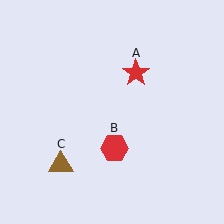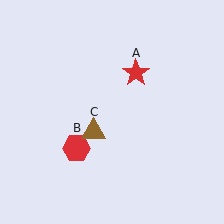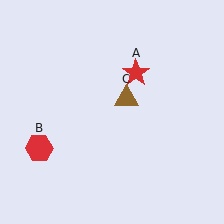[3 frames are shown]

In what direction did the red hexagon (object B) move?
The red hexagon (object B) moved left.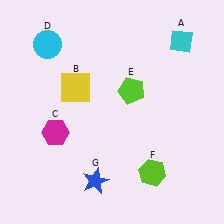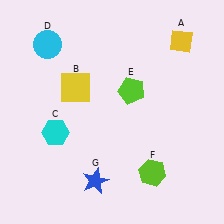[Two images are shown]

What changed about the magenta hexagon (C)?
In Image 1, C is magenta. In Image 2, it changed to cyan.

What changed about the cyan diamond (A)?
In Image 1, A is cyan. In Image 2, it changed to yellow.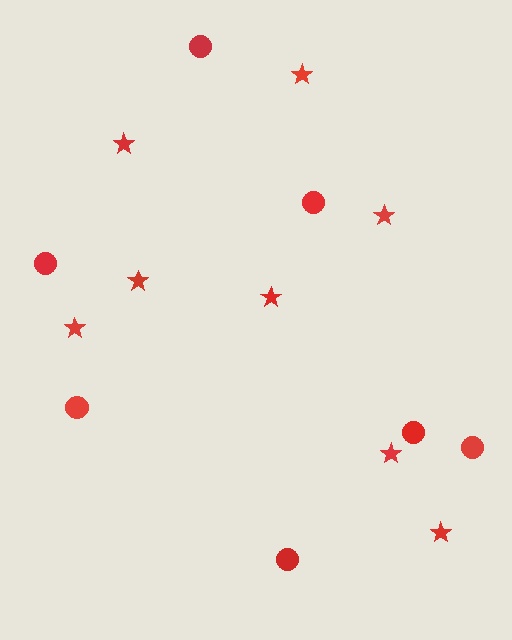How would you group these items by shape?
There are 2 groups: one group of stars (8) and one group of circles (7).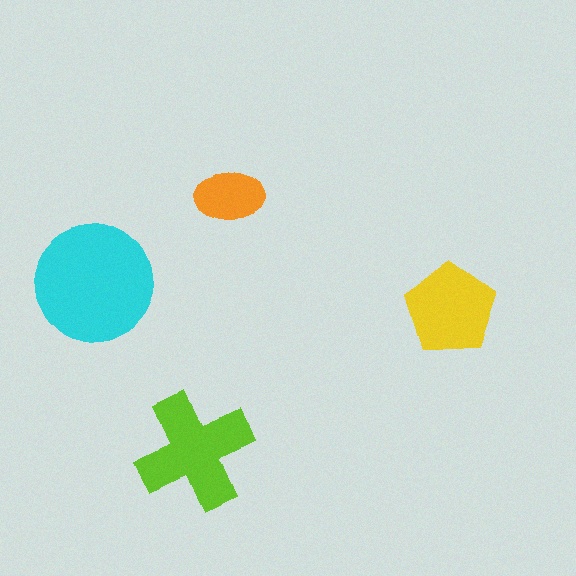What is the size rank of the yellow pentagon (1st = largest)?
3rd.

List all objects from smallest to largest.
The orange ellipse, the yellow pentagon, the lime cross, the cyan circle.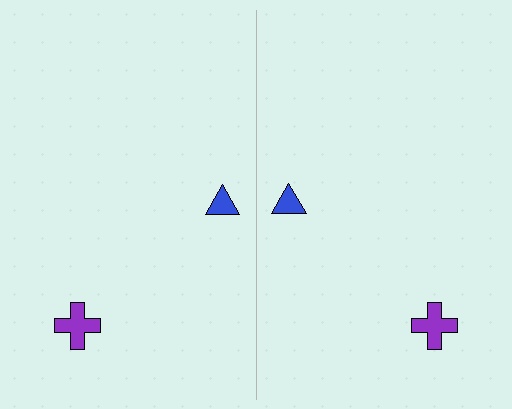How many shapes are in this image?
There are 4 shapes in this image.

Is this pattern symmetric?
Yes, this pattern has bilateral (reflection) symmetry.